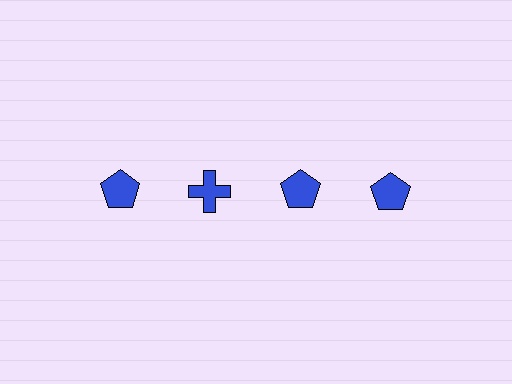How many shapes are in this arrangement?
There are 4 shapes arranged in a grid pattern.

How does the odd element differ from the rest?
It has a different shape: cross instead of pentagon.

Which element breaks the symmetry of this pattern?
The blue cross in the top row, second from left column breaks the symmetry. All other shapes are blue pentagons.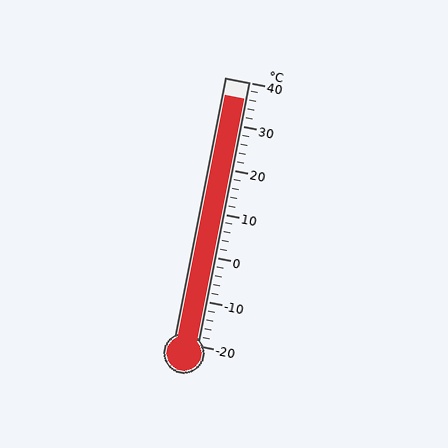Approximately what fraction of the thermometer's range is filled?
The thermometer is filled to approximately 95% of its range.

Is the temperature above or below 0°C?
The temperature is above 0°C.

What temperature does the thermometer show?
The thermometer shows approximately 36°C.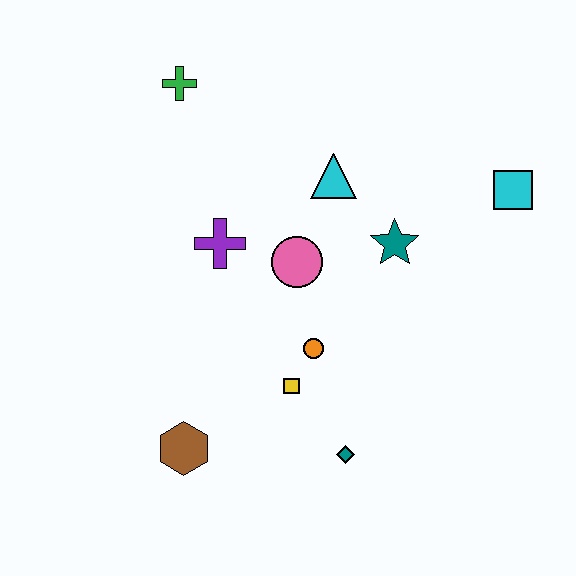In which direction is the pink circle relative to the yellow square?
The pink circle is above the yellow square.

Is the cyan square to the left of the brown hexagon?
No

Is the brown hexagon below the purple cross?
Yes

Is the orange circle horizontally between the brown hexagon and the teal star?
Yes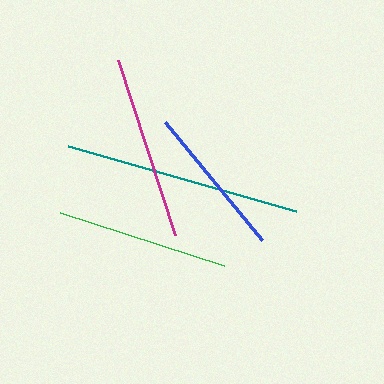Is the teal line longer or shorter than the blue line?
The teal line is longer than the blue line.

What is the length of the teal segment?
The teal segment is approximately 237 pixels long.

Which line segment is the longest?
The teal line is the longest at approximately 237 pixels.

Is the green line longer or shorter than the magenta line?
The magenta line is longer than the green line.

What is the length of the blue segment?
The blue segment is approximately 153 pixels long.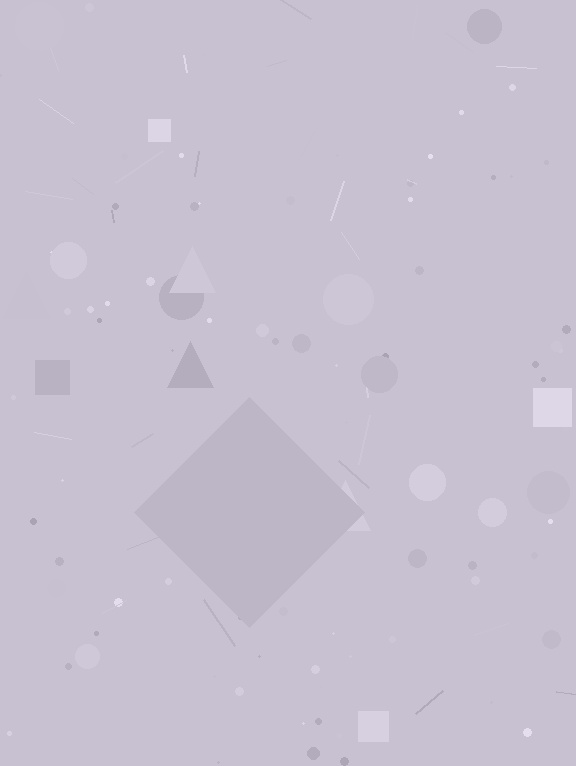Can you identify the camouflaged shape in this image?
The camouflaged shape is a diamond.